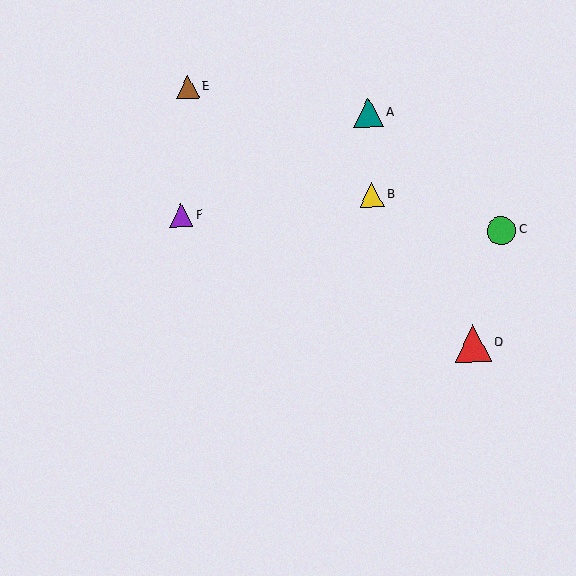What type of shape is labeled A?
Shape A is a teal triangle.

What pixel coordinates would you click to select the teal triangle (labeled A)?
Click at (368, 113) to select the teal triangle A.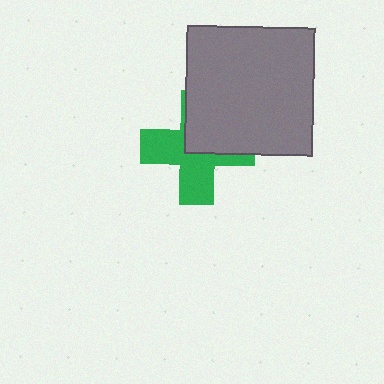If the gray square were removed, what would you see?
You would see the complete green cross.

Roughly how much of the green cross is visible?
About half of it is visible (roughly 58%).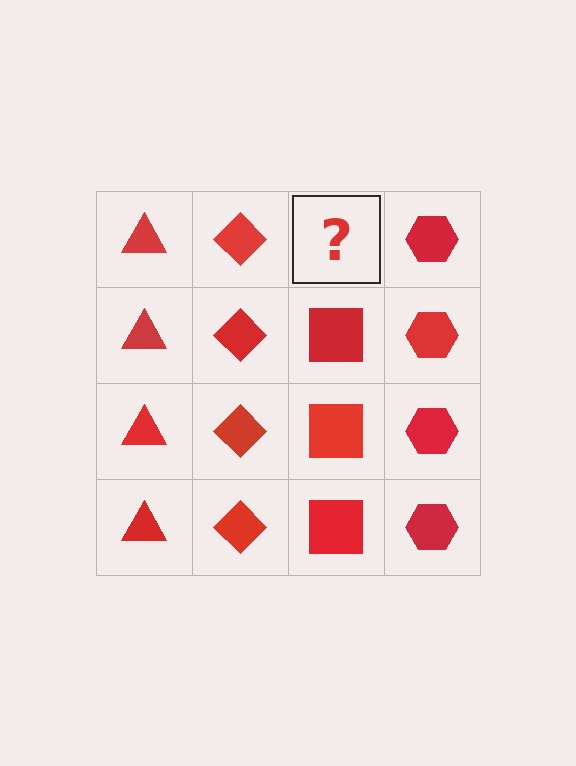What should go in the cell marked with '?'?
The missing cell should contain a red square.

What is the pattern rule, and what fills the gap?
The rule is that each column has a consistent shape. The gap should be filled with a red square.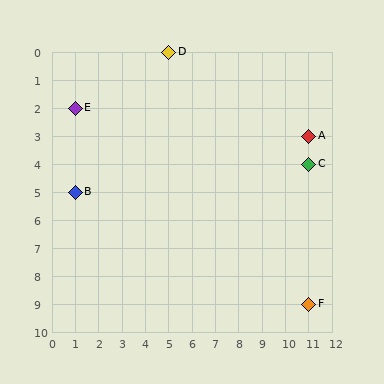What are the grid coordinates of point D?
Point D is at grid coordinates (5, 0).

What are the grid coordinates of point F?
Point F is at grid coordinates (11, 9).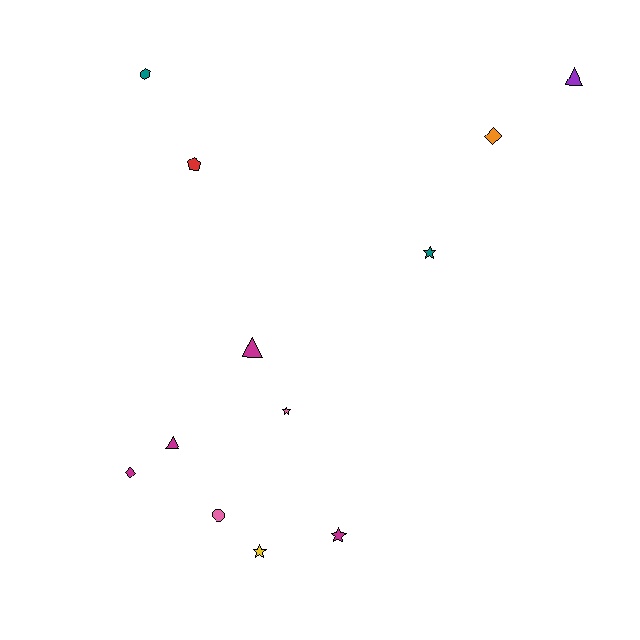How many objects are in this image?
There are 12 objects.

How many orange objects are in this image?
There is 1 orange object.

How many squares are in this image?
There are no squares.